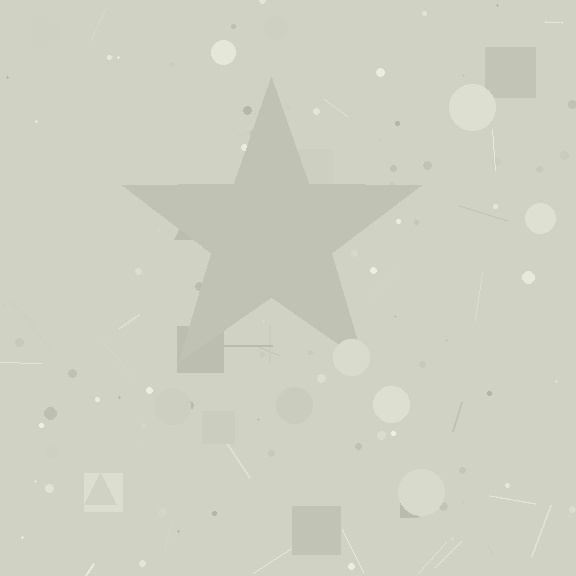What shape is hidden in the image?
A star is hidden in the image.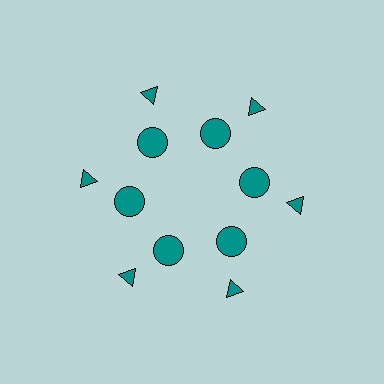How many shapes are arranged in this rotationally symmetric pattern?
There are 12 shapes, arranged in 6 groups of 2.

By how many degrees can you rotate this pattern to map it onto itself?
The pattern maps onto itself every 60 degrees of rotation.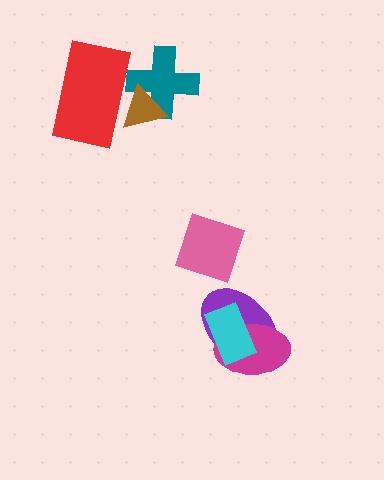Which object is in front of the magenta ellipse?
The cyan rectangle is in front of the magenta ellipse.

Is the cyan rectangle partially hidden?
No, no other shape covers it.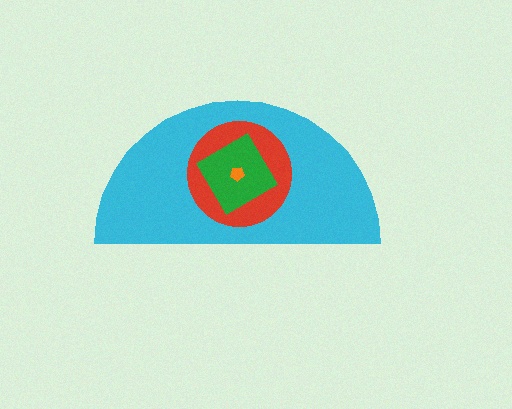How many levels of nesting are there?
4.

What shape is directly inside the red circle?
The green diamond.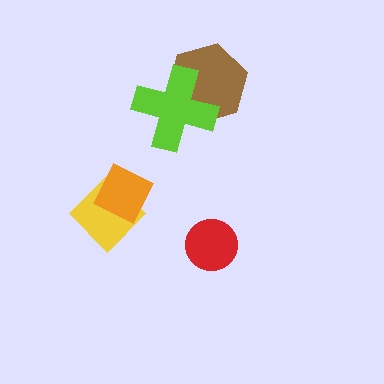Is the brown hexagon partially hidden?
Yes, it is partially covered by another shape.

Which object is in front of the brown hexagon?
The lime cross is in front of the brown hexagon.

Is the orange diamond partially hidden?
No, no other shape covers it.